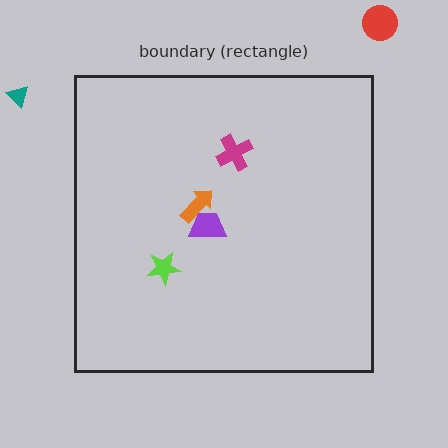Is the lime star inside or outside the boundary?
Inside.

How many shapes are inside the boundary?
4 inside, 2 outside.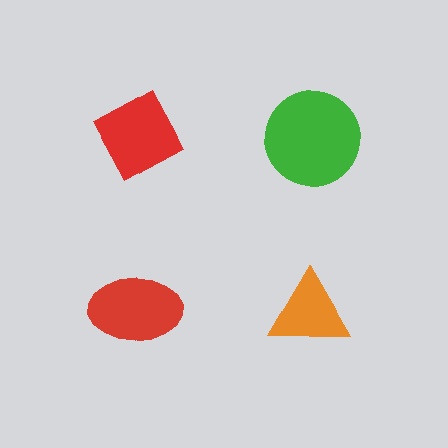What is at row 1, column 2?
A green circle.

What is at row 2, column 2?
An orange triangle.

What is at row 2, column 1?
A red ellipse.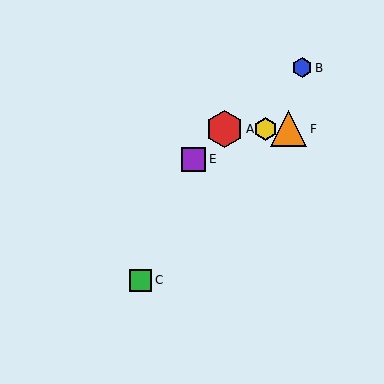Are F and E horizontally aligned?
No, F is at y≈129 and E is at y≈159.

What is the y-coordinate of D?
Object D is at y≈129.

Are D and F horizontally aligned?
Yes, both are at y≈129.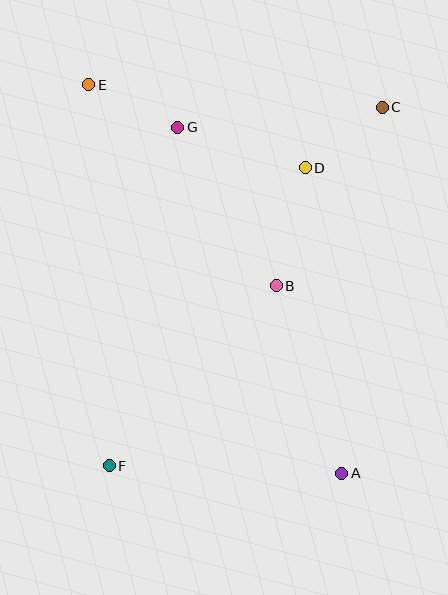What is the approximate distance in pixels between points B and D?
The distance between B and D is approximately 121 pixels.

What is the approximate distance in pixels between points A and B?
The distance between A and B is approximately 198 pixels.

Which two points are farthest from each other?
Points A and E are farthest from each other.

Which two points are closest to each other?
Points C and D are closest to each other.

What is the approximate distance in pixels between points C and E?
The distance between C and E is approximately 294 pixels.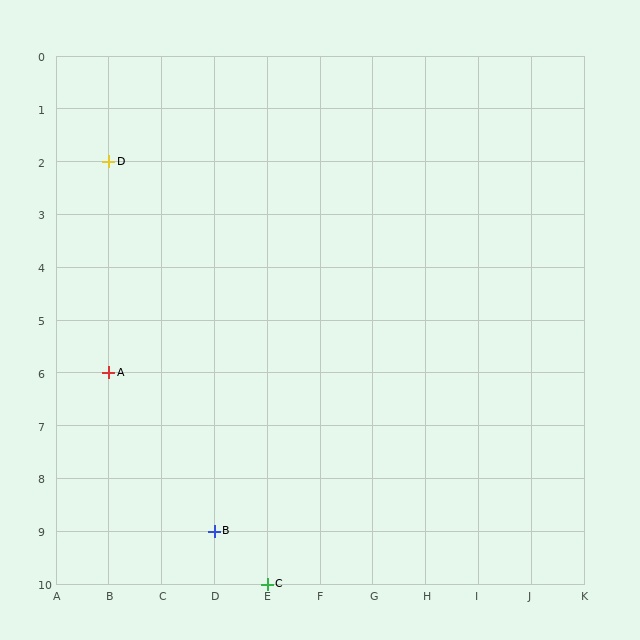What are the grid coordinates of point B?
Point B is at grid coordinates (D, 9).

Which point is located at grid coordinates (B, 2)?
Point D is at (B, 2).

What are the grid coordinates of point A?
Point A is at grid coordinates (B, 6).